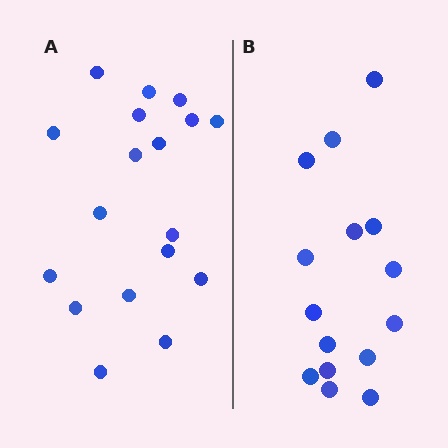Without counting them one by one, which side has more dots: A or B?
Region A (the left region) has more dots.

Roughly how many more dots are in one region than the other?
Region A has just a few more — roughly 2 or 3 more dots than region B.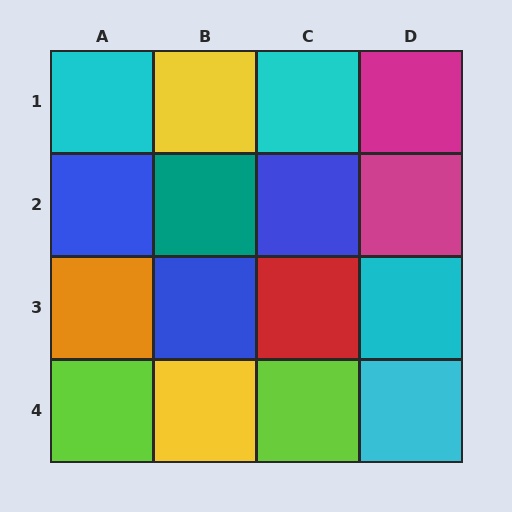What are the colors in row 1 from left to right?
Cyan, yellow, cyan, magenta.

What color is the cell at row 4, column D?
Cyan.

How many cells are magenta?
2 cells are magenta.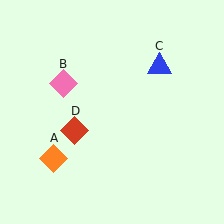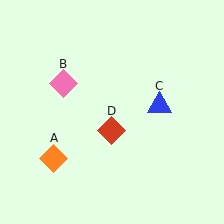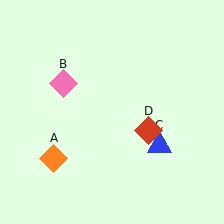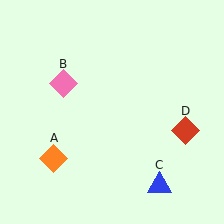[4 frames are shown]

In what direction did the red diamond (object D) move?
The red diamond (object D) moved right.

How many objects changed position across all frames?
2 objects changed position: blue triangle (object C), red diamond (object D).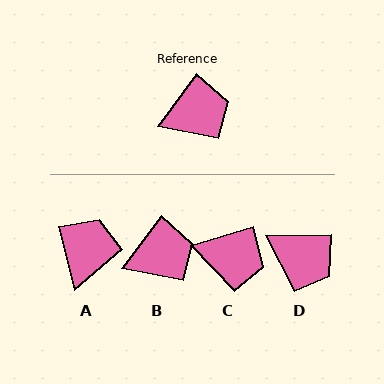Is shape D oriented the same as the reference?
No, it is off by about 52 degrees.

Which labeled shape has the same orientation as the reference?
B.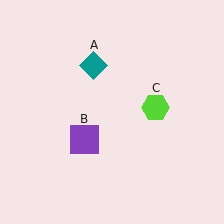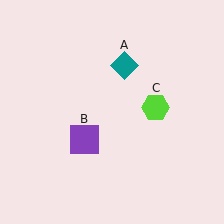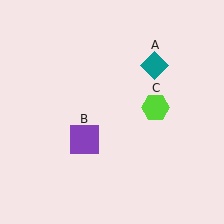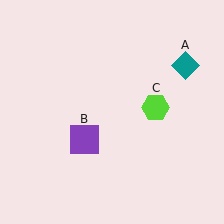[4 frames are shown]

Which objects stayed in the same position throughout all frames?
Purple square (object B) and lime hexagon (object C) remained stationary.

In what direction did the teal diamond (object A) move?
The teal diamond (object A) moved right.